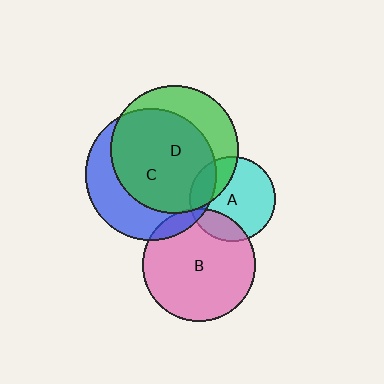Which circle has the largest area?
Circle C (blue).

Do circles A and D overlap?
Yes.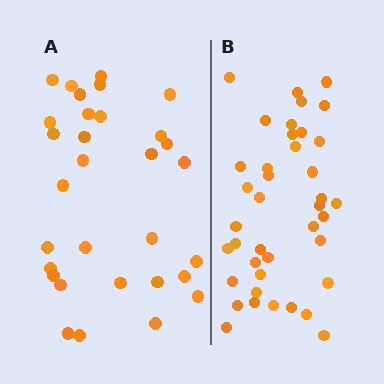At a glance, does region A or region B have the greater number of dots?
Region B (the right region) has more dots.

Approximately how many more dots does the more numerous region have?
Region B has roughly 8 or so more dots than region A.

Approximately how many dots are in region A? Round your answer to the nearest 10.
About 30 dots. (The exact count is 31, which rounds to 30.)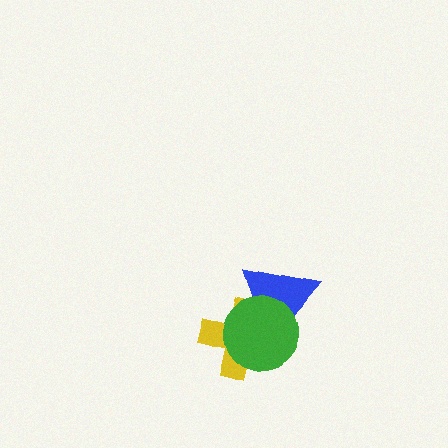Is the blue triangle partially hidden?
Yes, it is partially covered by another shape.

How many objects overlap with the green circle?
2 objects overlap with the green circle.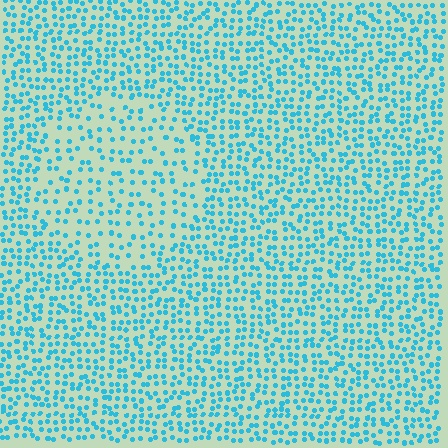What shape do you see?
I see a circle.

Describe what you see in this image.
The image contains small cyan elements arranged at two different densities. A circle-shaped region is visible where the elements are less densely packed than the surrounding area.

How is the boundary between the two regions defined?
The boundary is defined by a change in element density (approximately 1.8x ratio). All elements are the same color, size, and shape.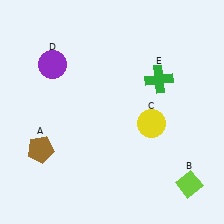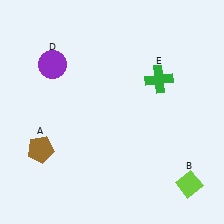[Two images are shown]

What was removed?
The yellow circle (C) was removed in Image 2.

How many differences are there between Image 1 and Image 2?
There is 1 difference between the two images.